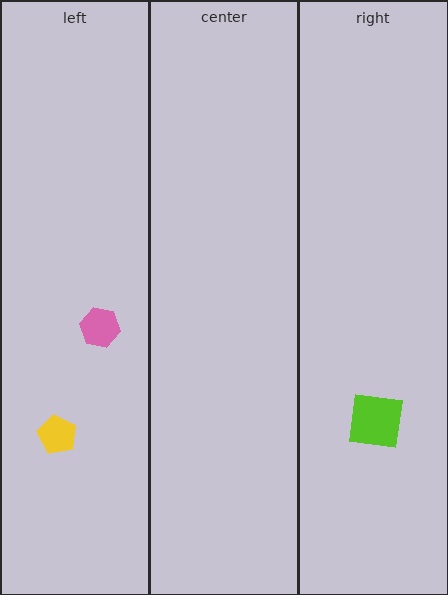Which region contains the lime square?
The right region.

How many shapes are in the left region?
2.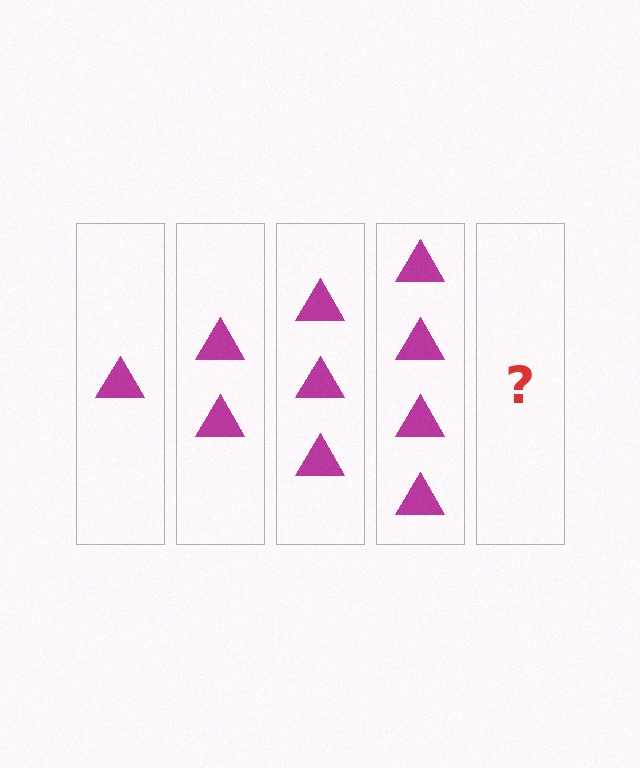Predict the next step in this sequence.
The next step is 5 triangles.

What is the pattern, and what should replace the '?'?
The pattern is that each step adds one more triangle. The '?' should be 5 triangles.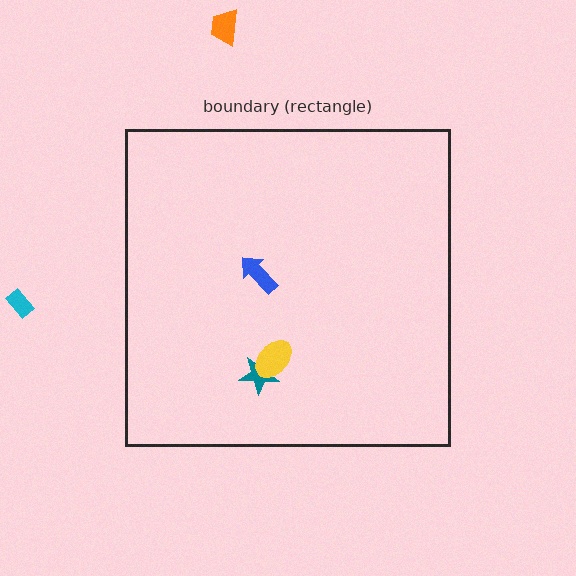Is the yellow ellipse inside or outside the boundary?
Inside.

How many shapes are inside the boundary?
3 inside, 2 outside.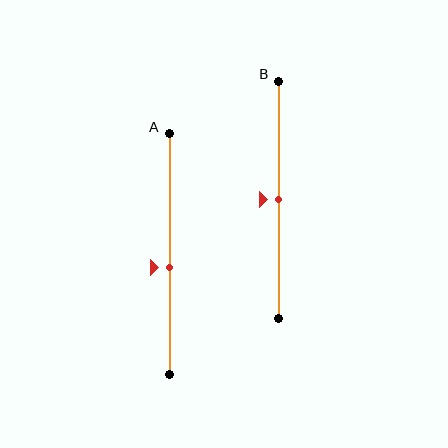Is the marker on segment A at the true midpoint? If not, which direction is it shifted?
No, the marker on segment A is shifted downward by about 6% of the segment length.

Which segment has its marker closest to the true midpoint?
Segment B has its marker closest to the true midpoint.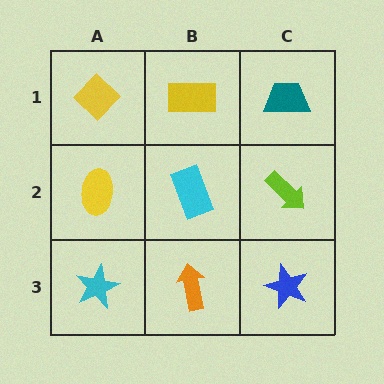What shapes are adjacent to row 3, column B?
A cyan rectangle (row 2, column B), a cyan star (row 3, column A), a blue star (row 3, column C).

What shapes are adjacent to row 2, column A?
A yellow diamond (row 1, column A), a cyan star (row 3, column A), a cyan rectangle (row 2, column B).